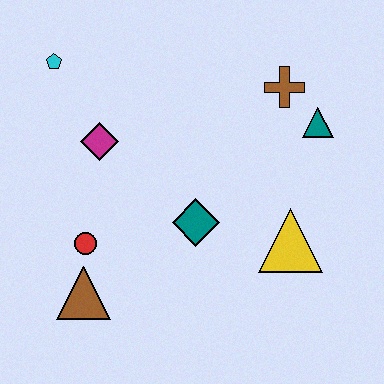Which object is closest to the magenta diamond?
The cyan pentagon is closest to the magenta diamond.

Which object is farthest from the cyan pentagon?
The yellow triangle is farthest from the cyan pentagon.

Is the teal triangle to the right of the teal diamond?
Yes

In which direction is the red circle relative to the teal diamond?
The red circle is to the left of the teal diamond.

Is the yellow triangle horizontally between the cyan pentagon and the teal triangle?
Yes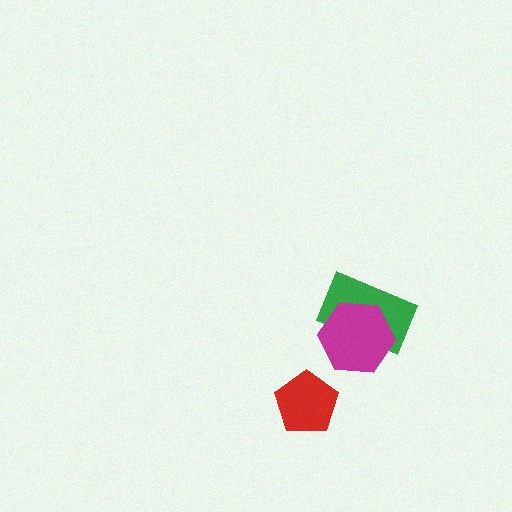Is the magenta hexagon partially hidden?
No, no other shape covers it.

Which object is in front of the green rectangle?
The magenta hexagon is in front of the green rectangle.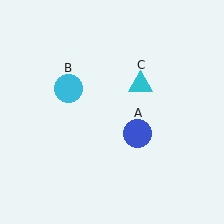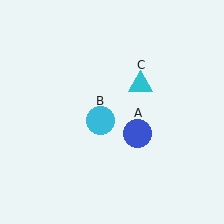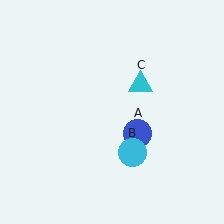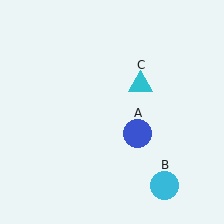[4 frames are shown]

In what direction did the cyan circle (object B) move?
The cyan circle (object B) moved down and to the right.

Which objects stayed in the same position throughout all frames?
Blue circle (object A) and cyan triangle (object C) remained stationary.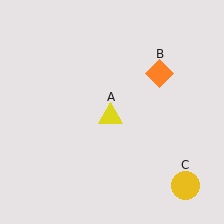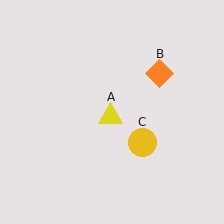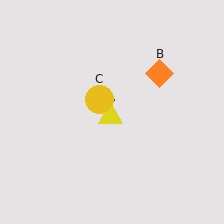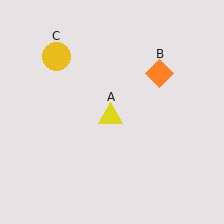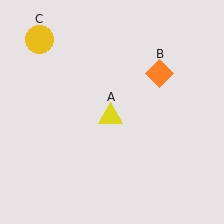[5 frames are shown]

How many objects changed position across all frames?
1 object changed position: yellow circle (object C).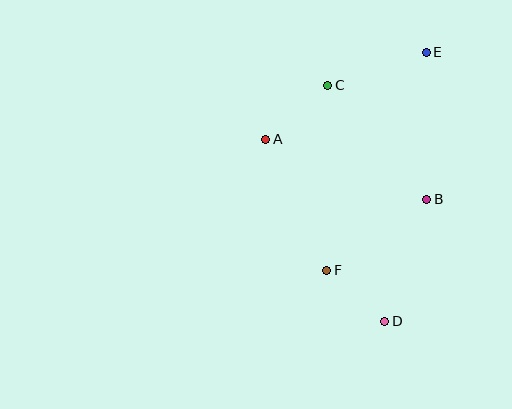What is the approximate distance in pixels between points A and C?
The distance between A and C is approximately 82 pixels.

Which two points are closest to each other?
Points D and F are closest to each other.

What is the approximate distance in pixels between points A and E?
The distance between A and E is approximately 183 pixels.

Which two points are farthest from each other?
Points D and E are farthest from each other.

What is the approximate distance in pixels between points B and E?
The distance between B and E is approximately 147 pixels.